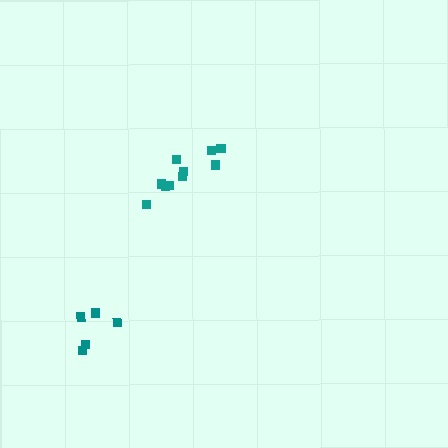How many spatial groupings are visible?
There are 2 spatial groupings.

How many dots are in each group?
Group 1: 5 dots, Group 2: 10 dots (15 total).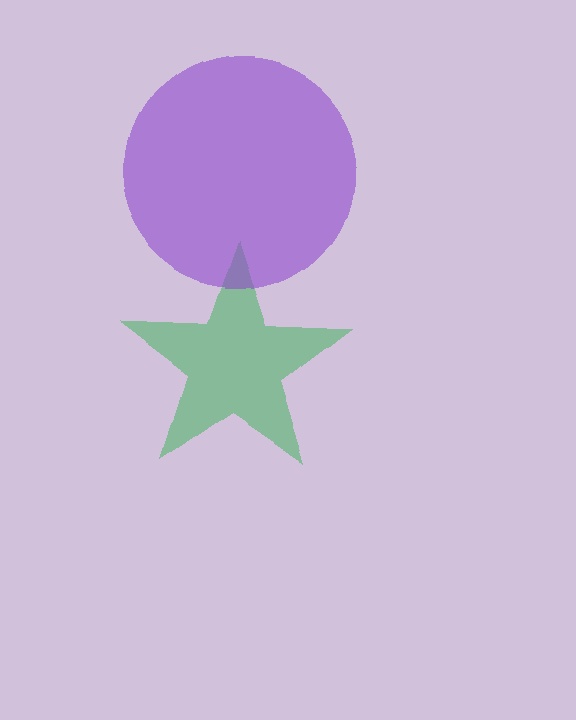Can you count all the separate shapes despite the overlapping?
Yes, there are 2 separate shapes.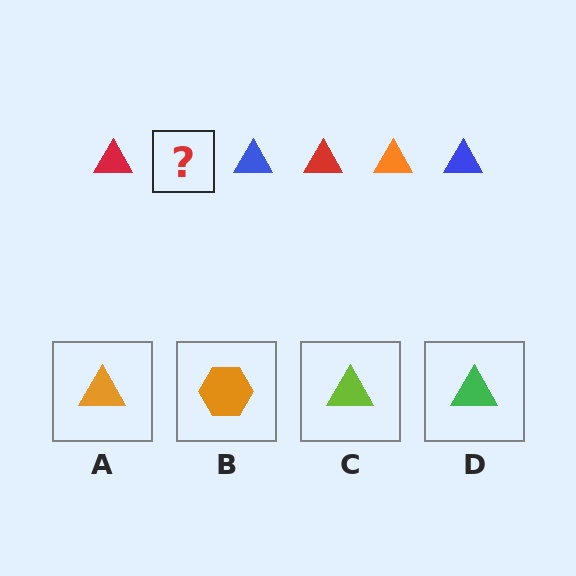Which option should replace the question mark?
Option A.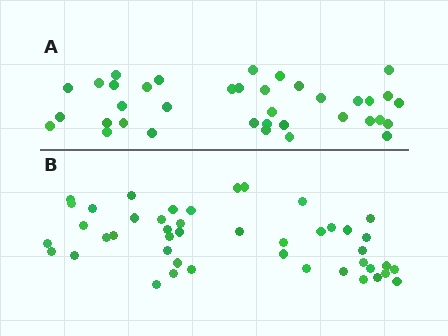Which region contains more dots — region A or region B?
Region B (the bottom region) has more dots.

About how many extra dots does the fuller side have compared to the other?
Region B has roughly 8 or so more dots than region A.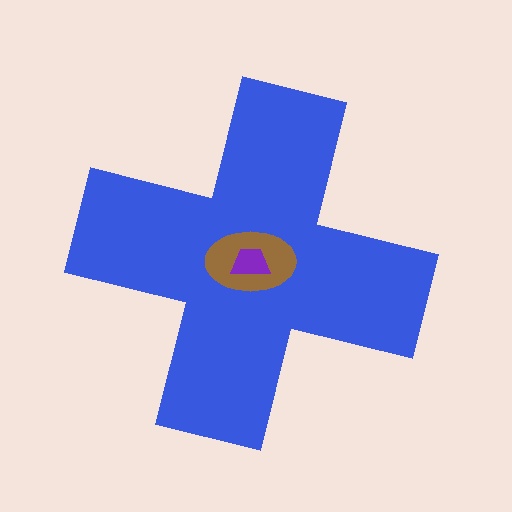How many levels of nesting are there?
3.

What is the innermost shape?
The purple trapezoid.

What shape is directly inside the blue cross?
The brown ellipse.